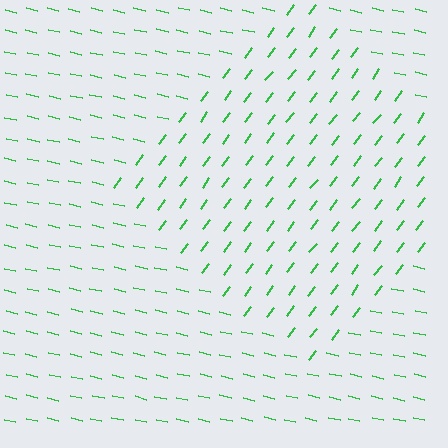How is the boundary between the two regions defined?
The boundary is defined purely by a change in line orientation (approximately 66 degrees difference). All lines are the same color and thickness.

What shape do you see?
I see a diamond.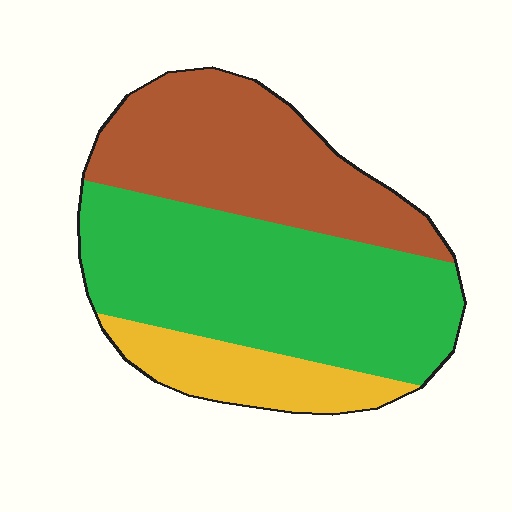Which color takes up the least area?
Yellow, at roughly 15%.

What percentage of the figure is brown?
Brown takes up about one third (1/3) of the figure.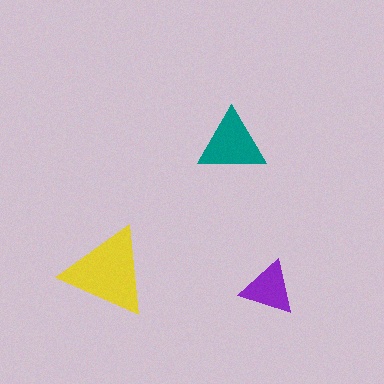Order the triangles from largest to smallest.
the yellow one, the teal one, the purple one.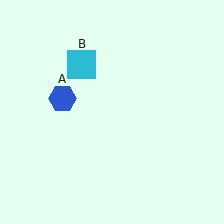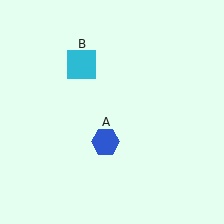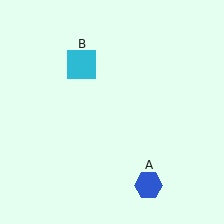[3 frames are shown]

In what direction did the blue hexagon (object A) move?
The blue hexagon (object A) moved down and to the right.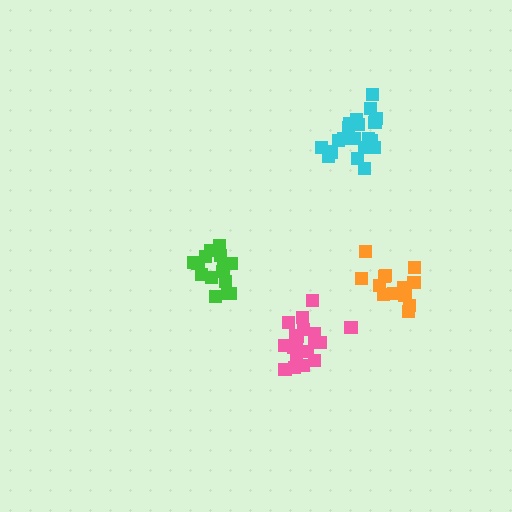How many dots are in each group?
Group 1: 16 dots, Group 2: 20 dots, Group 3: 20 dots, Group 4: 15 dots (71 total).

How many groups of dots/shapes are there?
There are 4 groups.